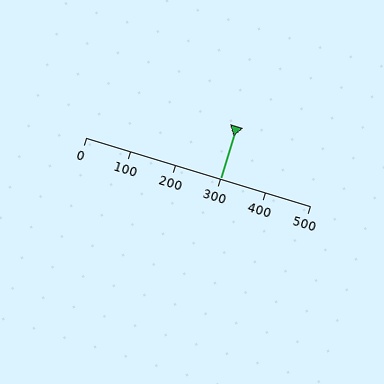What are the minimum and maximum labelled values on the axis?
The axis runs from 0 to 500.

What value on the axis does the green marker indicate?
The marker indicates approximately 300.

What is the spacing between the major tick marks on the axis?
The major ticks are spaced 100 apart.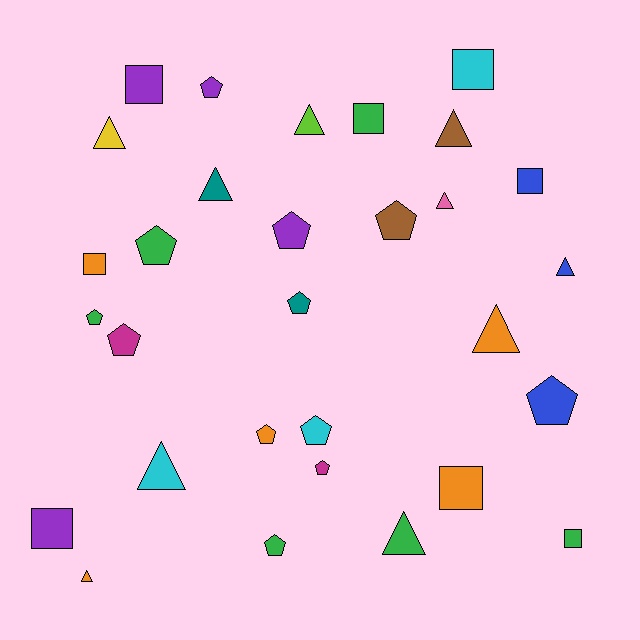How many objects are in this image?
There are 30 objects.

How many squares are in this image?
There are 8 squares.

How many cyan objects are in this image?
There are 3 cyan objects.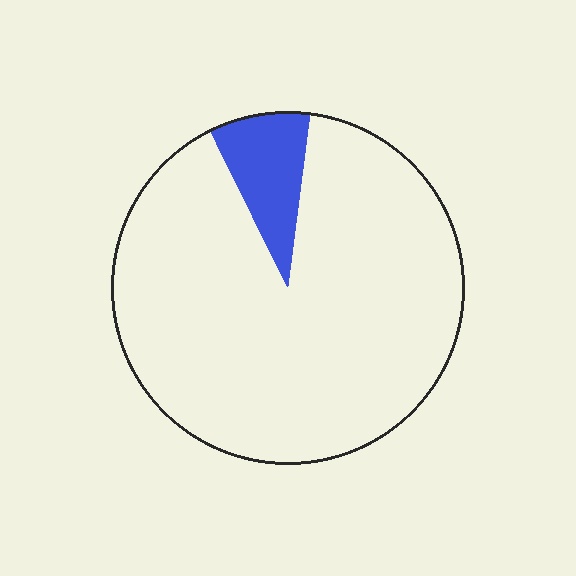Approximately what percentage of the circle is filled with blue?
Approximately 10%.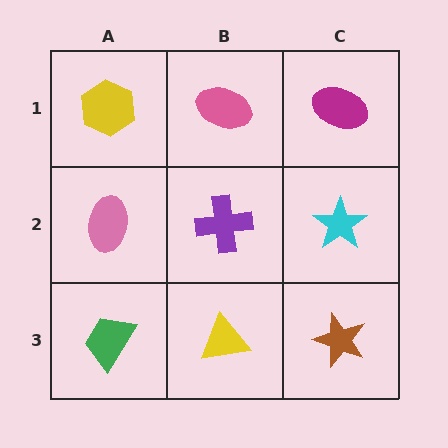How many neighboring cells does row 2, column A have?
3.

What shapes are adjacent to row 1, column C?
A cyan star (row 2, column C), a pink ellipse (row 1, column B).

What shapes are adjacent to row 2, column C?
A magenta ellipse (row 1, column C), a brown star (row 3, column C), a purple cross (row 2, column B).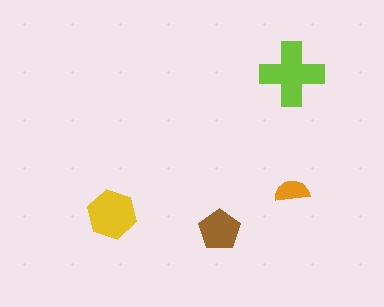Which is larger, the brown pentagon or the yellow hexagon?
The yellow hexagon.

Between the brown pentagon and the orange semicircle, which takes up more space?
The brown pentagon.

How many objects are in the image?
There are 4 objects in the image.